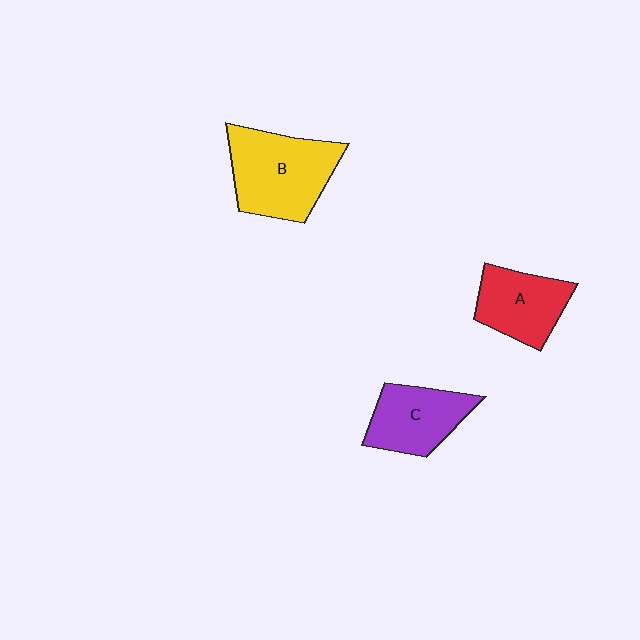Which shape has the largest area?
Shape B (yellow).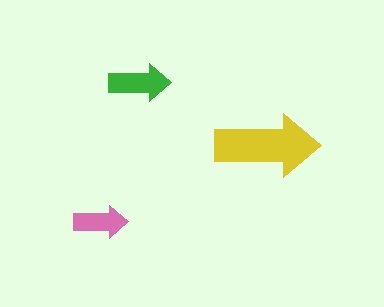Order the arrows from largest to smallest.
the yellow one, the green one, the pink one.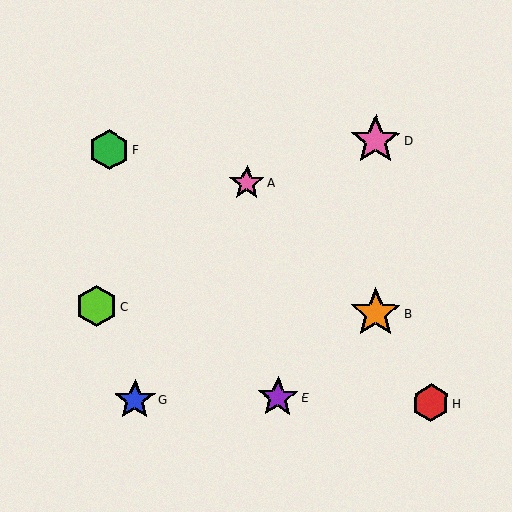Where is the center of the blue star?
The center of the blue star is at (135, 400).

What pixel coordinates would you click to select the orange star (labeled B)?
Click at (376, 313) to select the orange star B.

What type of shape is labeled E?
Shape E is a purple star.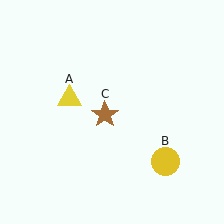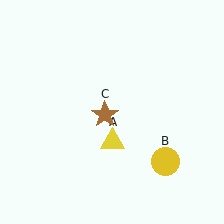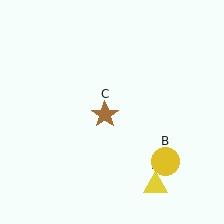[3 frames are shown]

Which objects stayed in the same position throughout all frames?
Yellow circle (object B) and brown star (object C) remained stationary.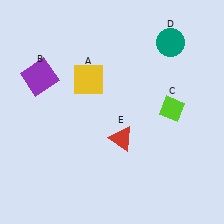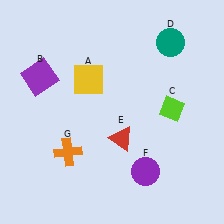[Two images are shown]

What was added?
A purple circle (F), an orange cross (G) were added in Image 2.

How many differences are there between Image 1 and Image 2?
There are 2 differences between the two images.